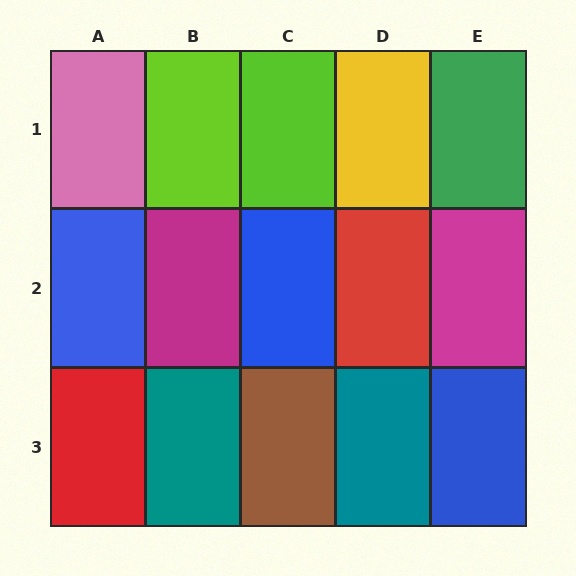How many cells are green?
1 cell is green.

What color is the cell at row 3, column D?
Teal.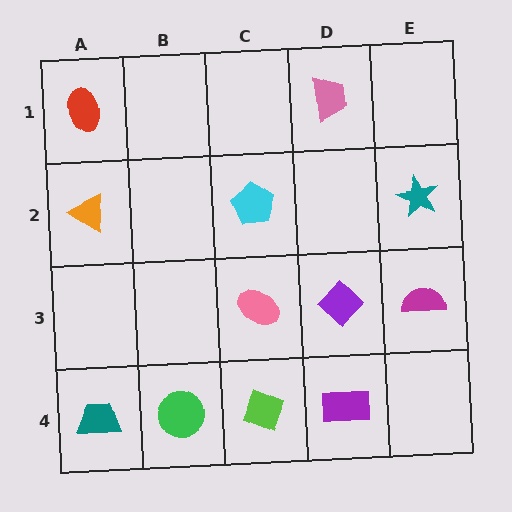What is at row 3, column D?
A purple diamond.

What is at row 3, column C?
A pink ellipse.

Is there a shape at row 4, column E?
No, that cell is empty.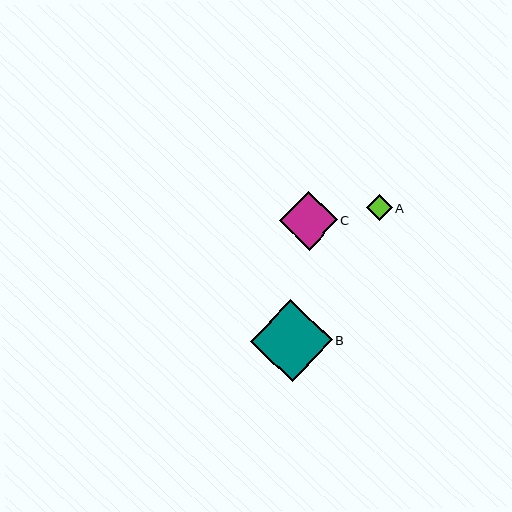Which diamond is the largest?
Diamond B is the largest with a size of approximately 82 pixels.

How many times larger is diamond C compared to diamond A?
Diamond C is approximately 2.2 times the size of diamond A.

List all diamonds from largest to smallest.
From largest to smallest: B, C, A.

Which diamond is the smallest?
Diamond A is the smallest with a size of approximately 26 pixels.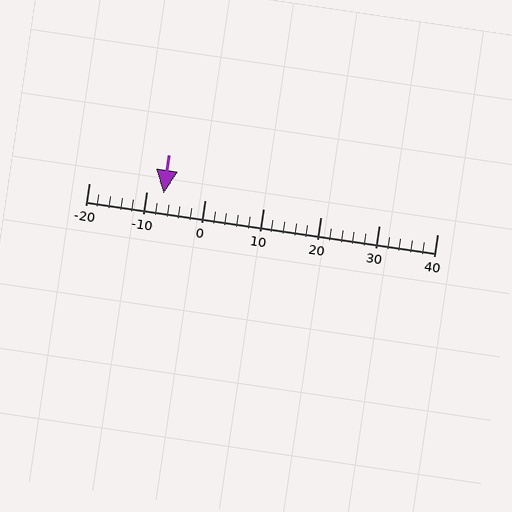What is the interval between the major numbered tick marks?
The major tick marks are spaced 10 units apart.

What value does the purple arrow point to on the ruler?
The purple arrow points to approximately -7.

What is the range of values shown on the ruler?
The ruler shows values from -20 to 40.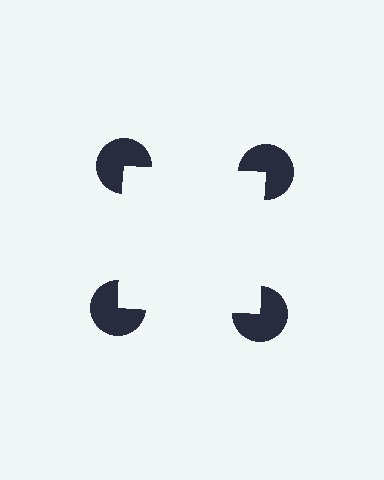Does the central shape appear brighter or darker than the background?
It typically appears slightly brighter than the background, even though no actual brightness change is drawn.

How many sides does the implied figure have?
4 sides.